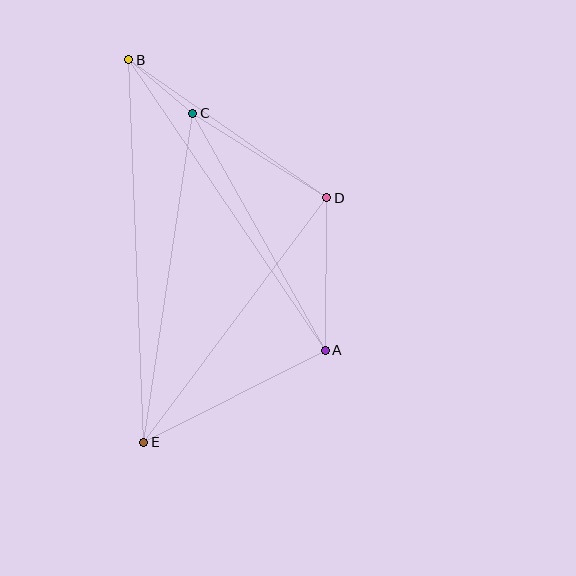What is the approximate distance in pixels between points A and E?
The distance between A and E is approximately 203 pixels.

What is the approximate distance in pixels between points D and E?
The distance between D and E is approximately 305 pixels.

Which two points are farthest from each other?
Points B and E are farthest from each other.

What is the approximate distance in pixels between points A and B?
The distance between A and B is approximately 351 pixels.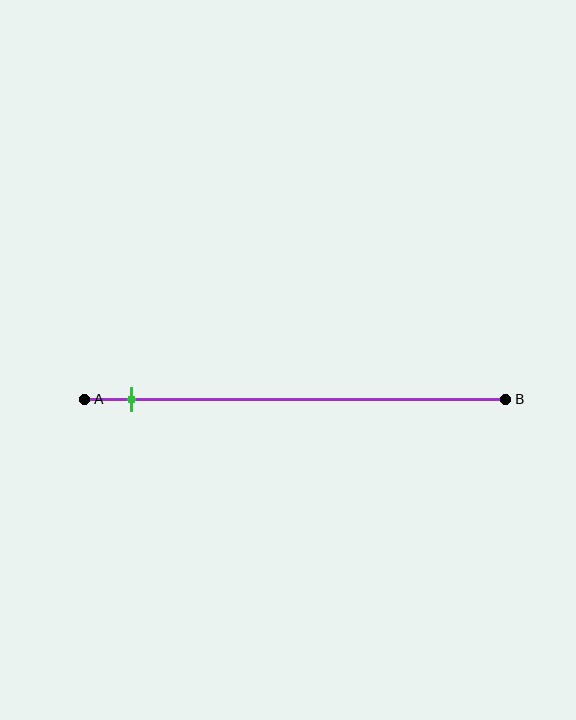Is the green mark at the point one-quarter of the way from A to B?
No, the mark is at about 10% from A, not at the 25% one-quarter point.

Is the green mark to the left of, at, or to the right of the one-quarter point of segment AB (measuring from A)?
The green mark is to the left of the one-quarter point of segment AB.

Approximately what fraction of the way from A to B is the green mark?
The green mark is approximately 10% of the way from A to B.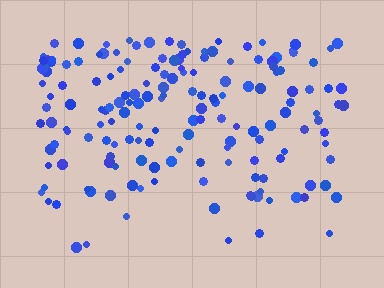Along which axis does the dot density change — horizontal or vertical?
Vertical.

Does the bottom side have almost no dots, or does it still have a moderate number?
Still a moderate number, just noticeably fewer than the top.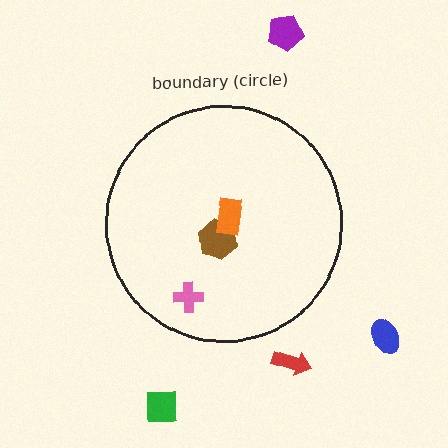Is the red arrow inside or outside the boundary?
Outside.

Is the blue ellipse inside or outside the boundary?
Outside.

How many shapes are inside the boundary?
3 inside, 4 outside.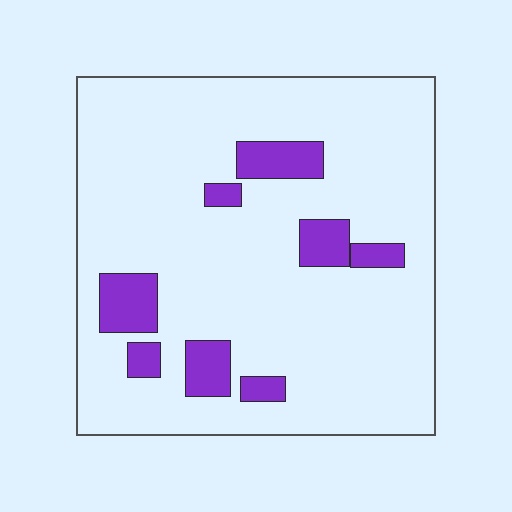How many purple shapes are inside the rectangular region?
8.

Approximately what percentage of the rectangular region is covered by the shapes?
Approximately 15%.